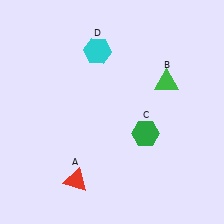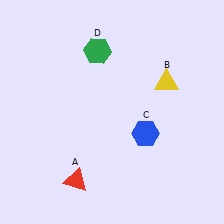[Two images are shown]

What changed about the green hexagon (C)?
In Image 1, C is green. In Image 2, it changed to blue.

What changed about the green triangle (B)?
In Image 1, B is green. In Image 2, it changed to yellow.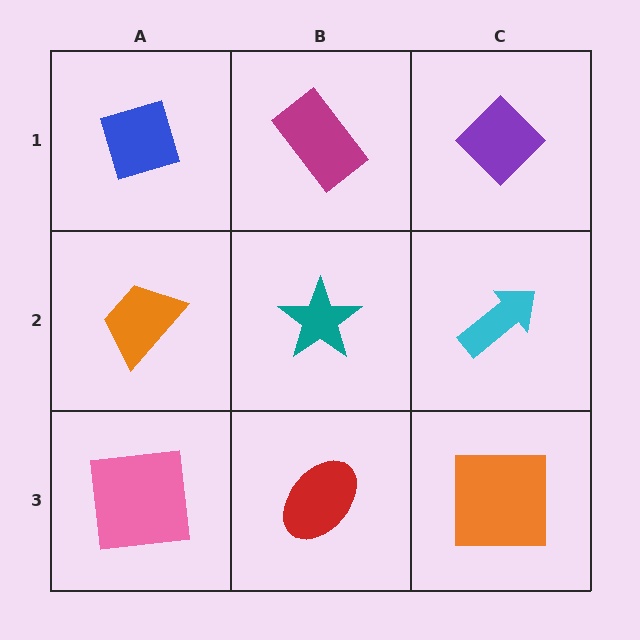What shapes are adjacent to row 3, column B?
A teal star (row 2, column B), a pink square (row 3, column A), an orange square (row 3, column C).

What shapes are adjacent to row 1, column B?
A teal star (row 2, column B), a blue diamond (row 1, column A), a purple diamond (row 1, column C).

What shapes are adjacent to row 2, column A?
A blue diamond (row 1, column A), a pink square (row 3, column A), a teal star (row 2, column B).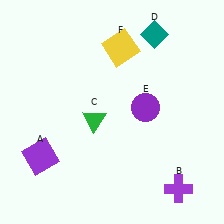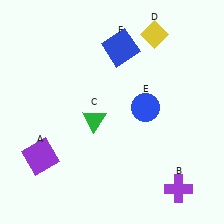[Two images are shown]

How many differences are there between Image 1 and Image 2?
There are 3 differences between the two images.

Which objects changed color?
D changed from teal to yellow. E changed from purple to blue. F changed from yellow to blue.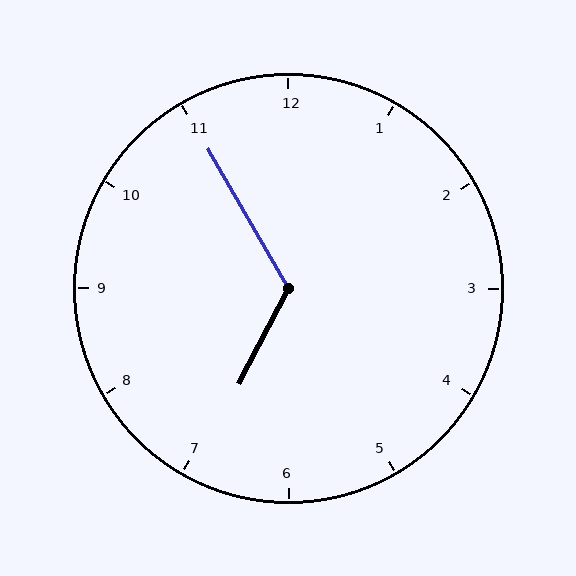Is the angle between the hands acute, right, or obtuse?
It is obtuse.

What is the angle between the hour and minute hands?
Approximately 122 degrees.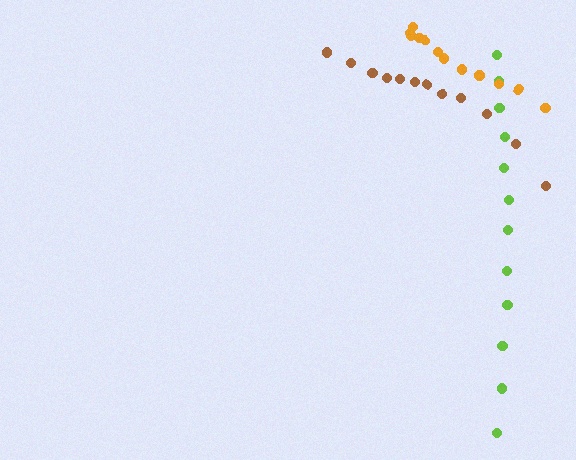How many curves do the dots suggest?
There are 3 distinct paths.